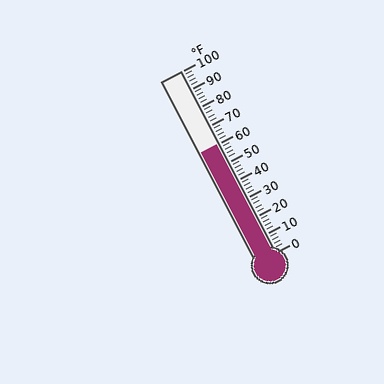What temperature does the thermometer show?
The thermometer shows approximately 60°F.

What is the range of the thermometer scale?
The thermometer scale ranges from 0°F to 100°F.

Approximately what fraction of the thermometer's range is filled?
The thermometer is filled to approximately 60% of its range.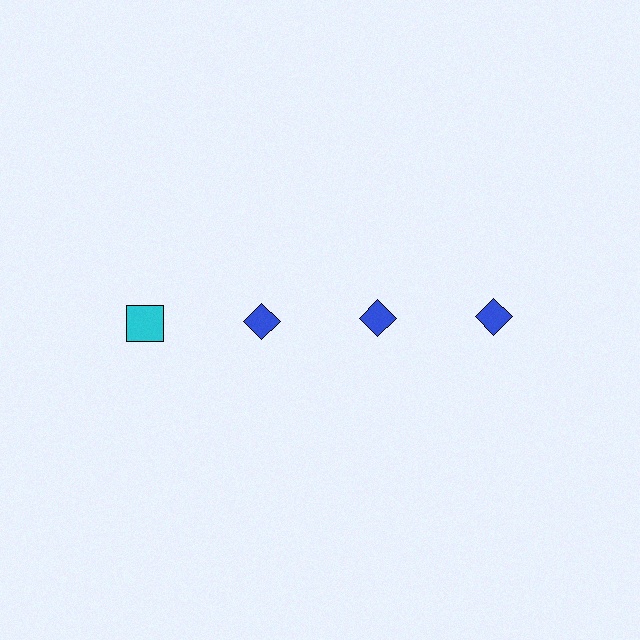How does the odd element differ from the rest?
It differs in both color (cyan instead of blue) and shape (square instead of diamond).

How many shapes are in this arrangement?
There are 4 shapes arranged in a grid pattern.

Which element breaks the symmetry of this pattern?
The cyan square in the top row, leftmost column breaks the symmetry. All other shapes are blue diamonds.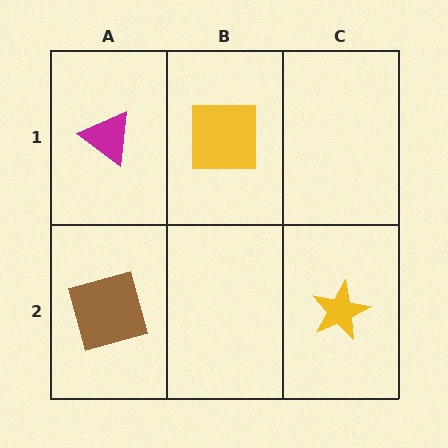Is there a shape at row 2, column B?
No, that cell is empty.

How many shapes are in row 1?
2 shapes.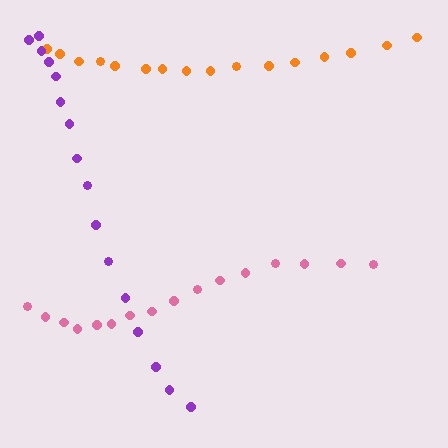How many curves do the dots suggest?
There are 3 distinct paths.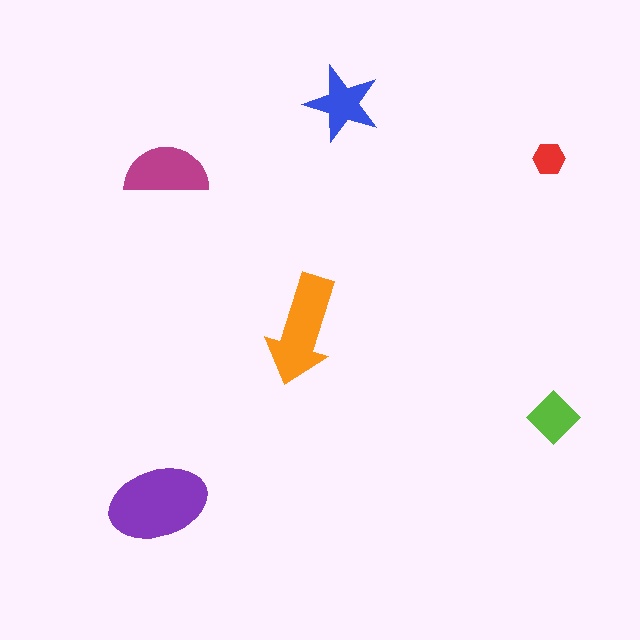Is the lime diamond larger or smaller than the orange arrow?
Smaller.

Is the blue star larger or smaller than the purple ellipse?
Smaller.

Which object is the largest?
The purple ellipse.